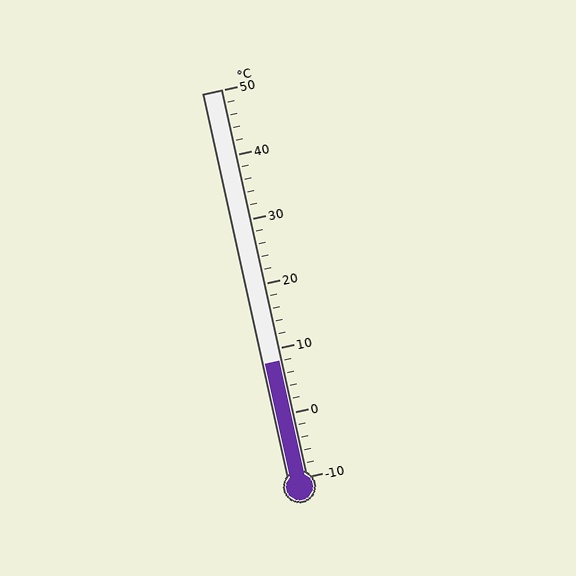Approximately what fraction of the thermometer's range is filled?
The thermometer is filled to approximately 30% of its range.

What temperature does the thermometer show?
The thermometer shows approximately 8°C.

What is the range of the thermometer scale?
The thermometer scale ranges from -10°C to 50°C.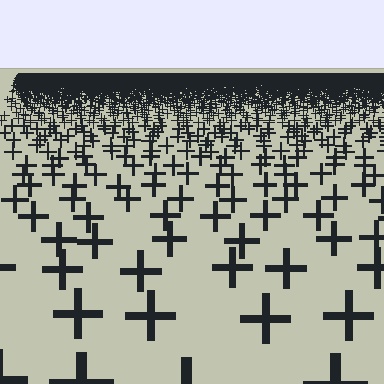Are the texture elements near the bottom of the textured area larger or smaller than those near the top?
Larger. Near the bottom, elements are closer to the viewer and appear at a bigger on-screen size.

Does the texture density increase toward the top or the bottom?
Density increases toward the top.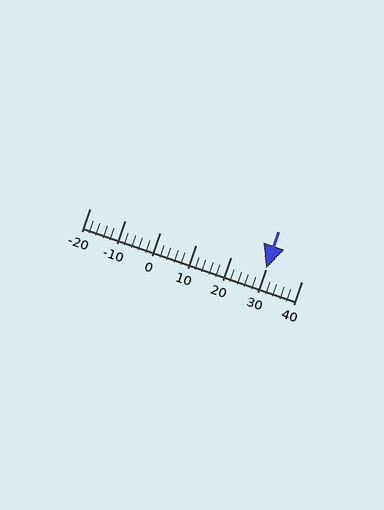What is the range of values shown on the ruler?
The ruler shows values from -20 to 40.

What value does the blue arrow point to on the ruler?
The blue arrow points to approximately 30.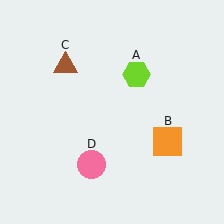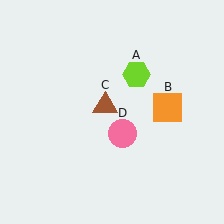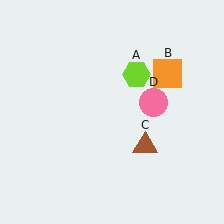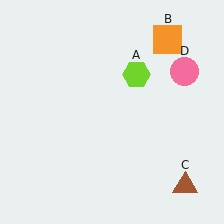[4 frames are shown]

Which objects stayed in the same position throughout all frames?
Lime hexagon (object A) remained stationary.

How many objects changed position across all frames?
3 objects changed position: orange square (object B), brown triangle (object C), pink circle (object D).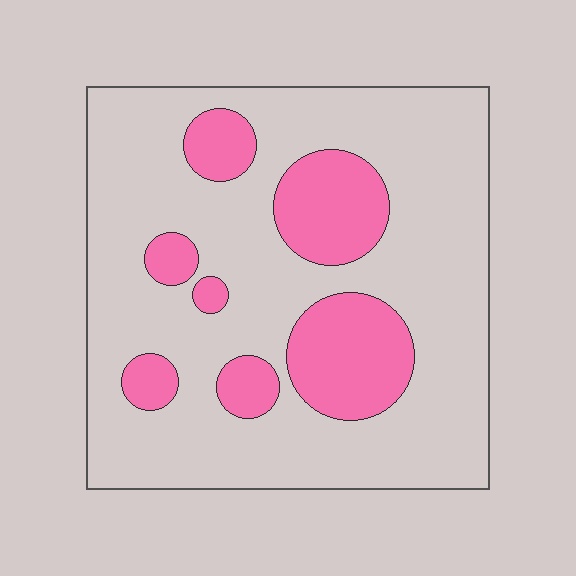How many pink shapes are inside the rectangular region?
7.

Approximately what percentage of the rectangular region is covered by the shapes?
Approximately 25%.